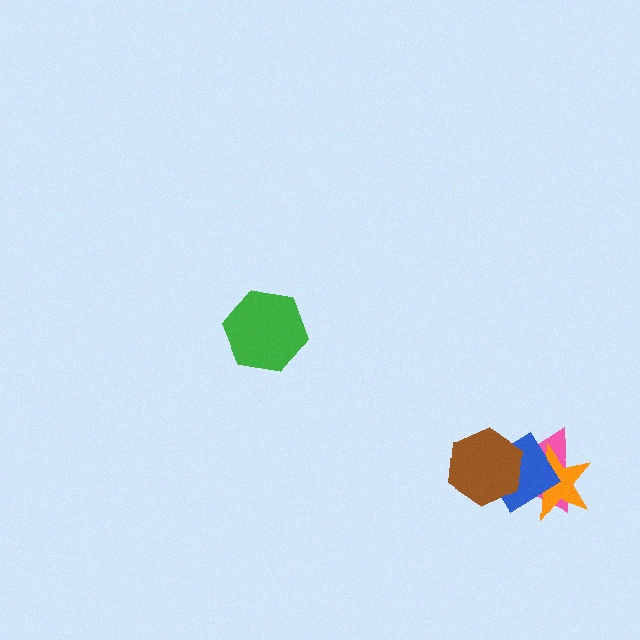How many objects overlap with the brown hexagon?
2 objects overlap with the brown hexagon.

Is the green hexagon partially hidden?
No, no other shape covers it.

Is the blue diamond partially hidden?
Yes, it is partially covered by another shape.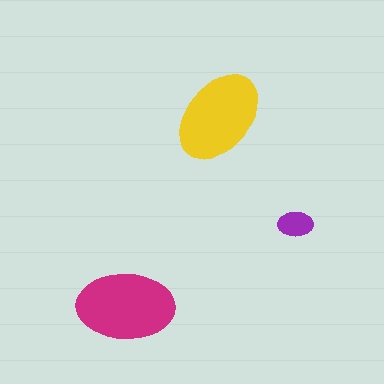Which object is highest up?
The yellow ellipse is topmost.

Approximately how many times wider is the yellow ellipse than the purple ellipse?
About 2.5 times wider.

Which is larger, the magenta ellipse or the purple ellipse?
The magenta one.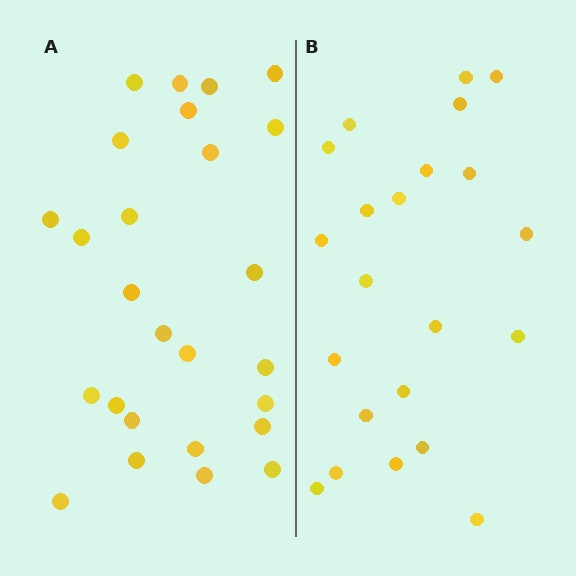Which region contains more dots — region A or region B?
Region A (the left region) has more dots.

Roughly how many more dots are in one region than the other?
Region A has about 4 more dots than region B.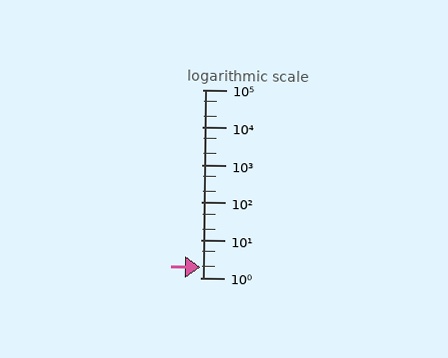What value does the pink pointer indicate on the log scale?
The pointer indicates approximately 1.9.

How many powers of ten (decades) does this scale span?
The scale spans 5 decades, from 1 to 100000.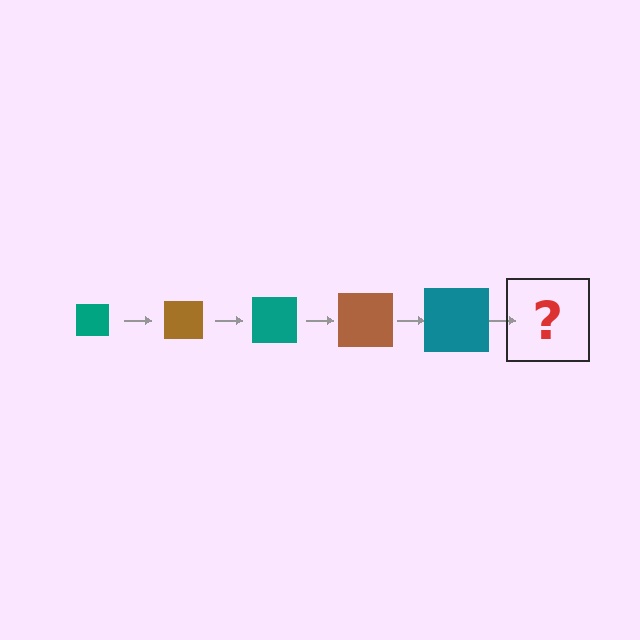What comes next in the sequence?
The next element should be a brown square, larger than the previous one.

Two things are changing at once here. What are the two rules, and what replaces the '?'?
The two rules are that the square grows larger each step and the color cycles through teal and brown. The '?' should be a brown square, larger than the previous one.